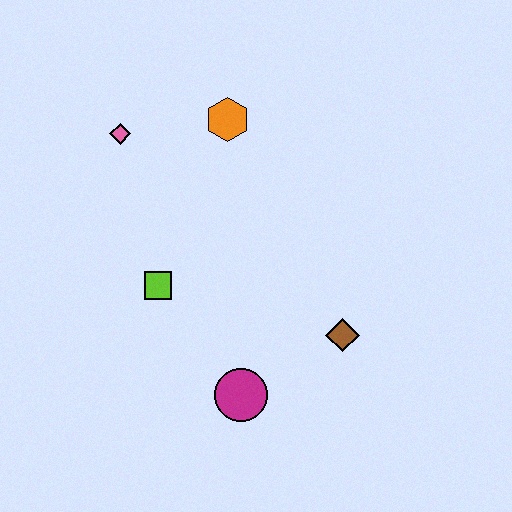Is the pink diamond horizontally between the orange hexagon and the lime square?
No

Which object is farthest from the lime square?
The brown diamond is farthest from the lime square.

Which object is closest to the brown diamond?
The magenta circle is closest to the brown diamond.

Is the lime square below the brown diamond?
No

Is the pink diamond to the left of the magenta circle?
Yes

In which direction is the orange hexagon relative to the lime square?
The orange hexagon is above the lime square.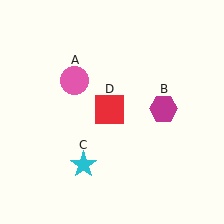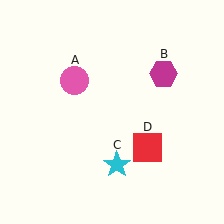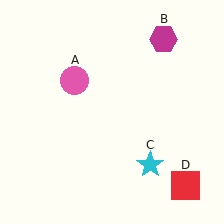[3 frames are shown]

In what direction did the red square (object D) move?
The red square (object D) moved down and to the right.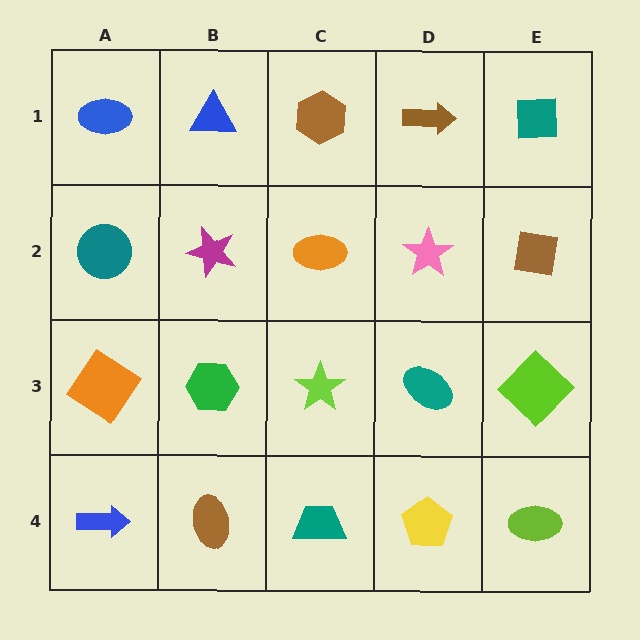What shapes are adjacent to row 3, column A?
A teal circle (row 2, column A), a blue arrow (row 4, column A), a green hexagon (row 3, column B).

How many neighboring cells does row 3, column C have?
4.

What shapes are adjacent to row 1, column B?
A magenta star (row 2, column B), a blue ellipse (row 1, column A), a brown hexagon (row 1, column C).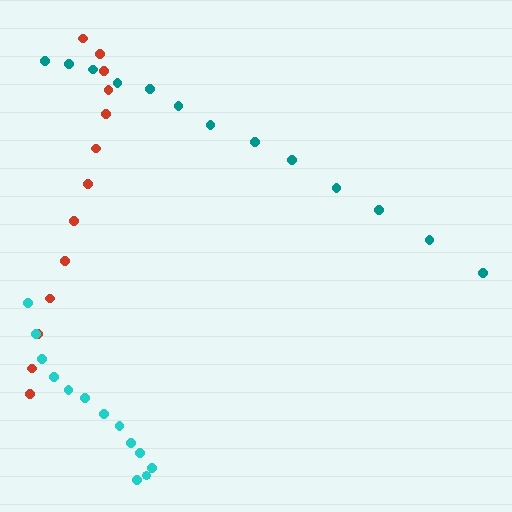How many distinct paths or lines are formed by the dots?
There are 3 distinct paths.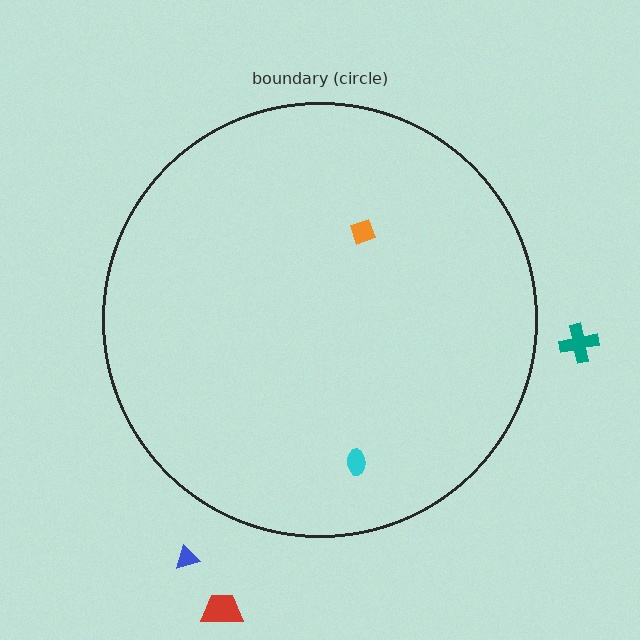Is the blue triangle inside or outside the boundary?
Outside.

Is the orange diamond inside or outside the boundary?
Inside.